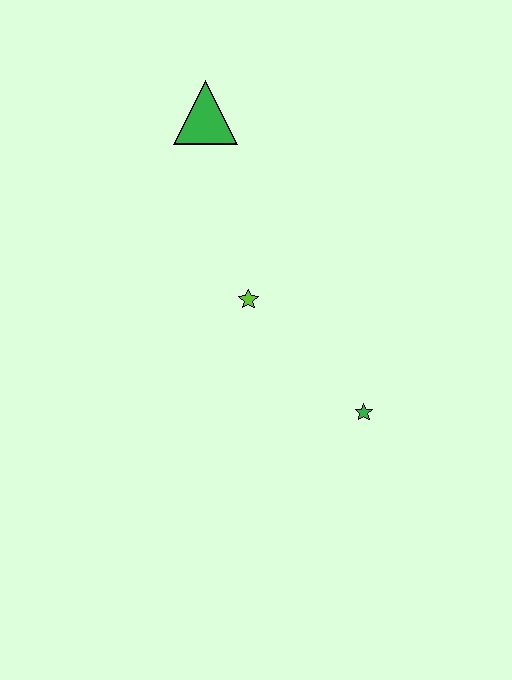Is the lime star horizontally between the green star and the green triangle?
Yes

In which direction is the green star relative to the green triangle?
The green star is below the green triangle.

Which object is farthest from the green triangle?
The green star is farthest from the green triangle.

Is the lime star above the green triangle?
No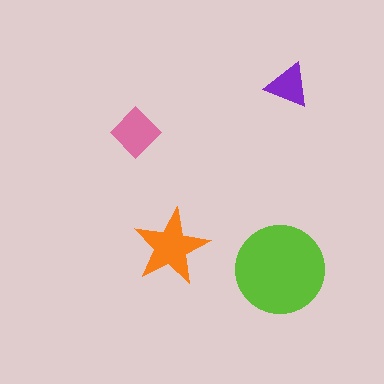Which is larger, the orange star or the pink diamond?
The orange star.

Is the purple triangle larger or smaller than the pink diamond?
Smaller.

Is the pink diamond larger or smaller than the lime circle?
Smaller.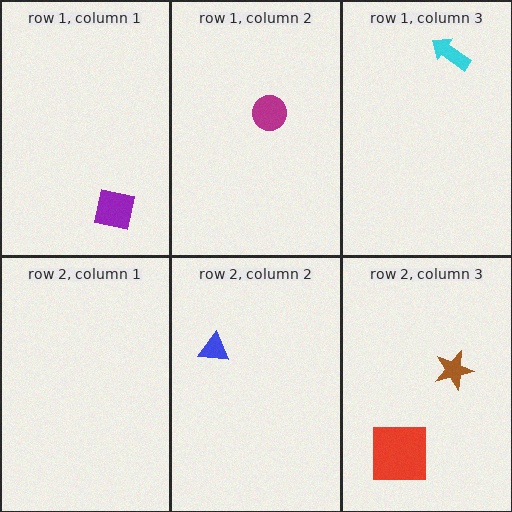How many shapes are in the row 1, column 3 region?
1.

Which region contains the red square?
The row 2, column 3 region.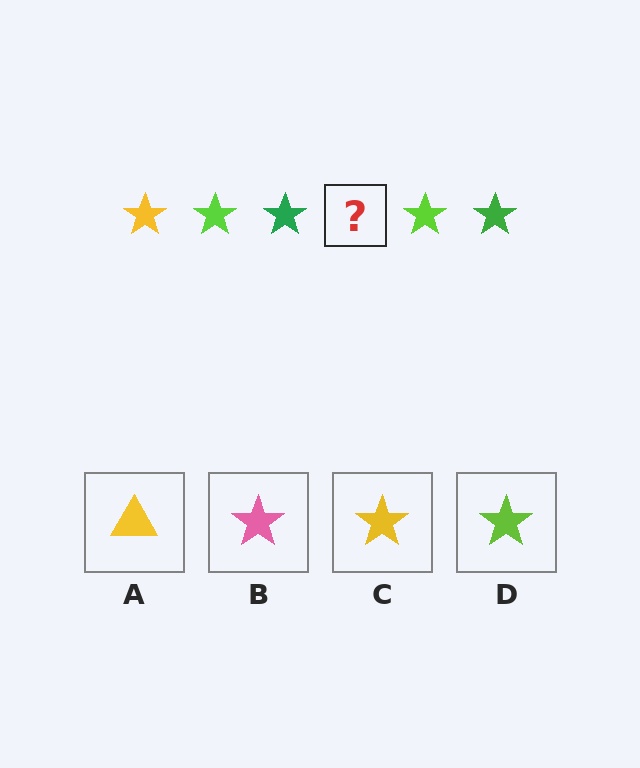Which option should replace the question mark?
Option C.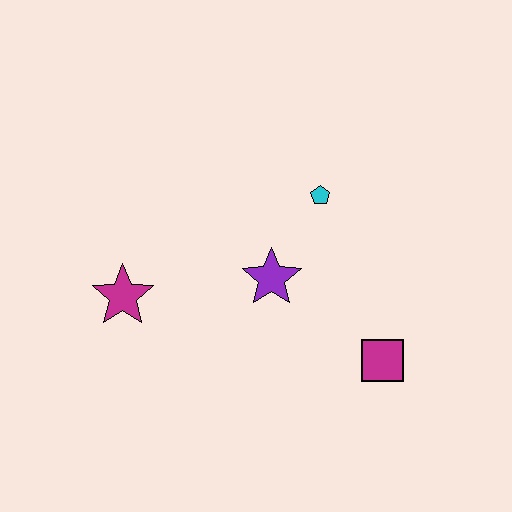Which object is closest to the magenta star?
The purple star is closest to the magenta star.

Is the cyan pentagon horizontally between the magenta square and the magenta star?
Yes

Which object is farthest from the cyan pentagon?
The magenta star is farthest from the cyan pentagon.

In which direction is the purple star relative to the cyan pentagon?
The purple star is below the cyan pentagon.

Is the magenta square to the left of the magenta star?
No